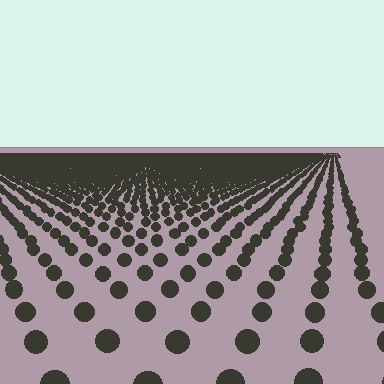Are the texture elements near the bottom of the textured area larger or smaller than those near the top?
Larger. Near the bottom, elements are closer to the viewer and appear at a bigger on-screen size.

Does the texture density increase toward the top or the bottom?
Density increases toward the top.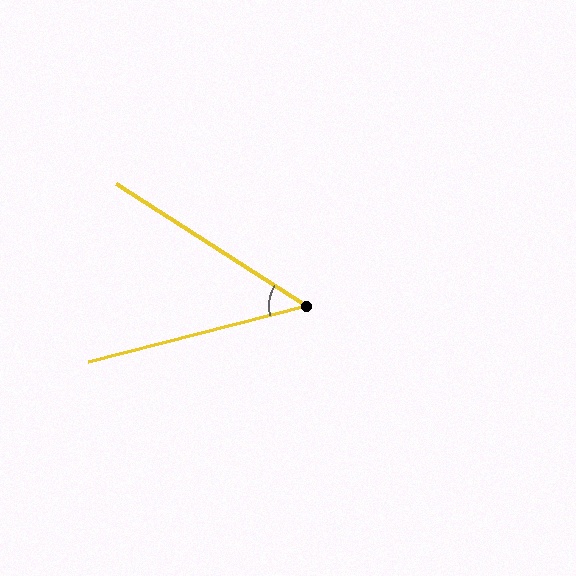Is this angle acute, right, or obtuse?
It is acute.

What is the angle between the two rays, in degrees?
Approximately 47 degrees.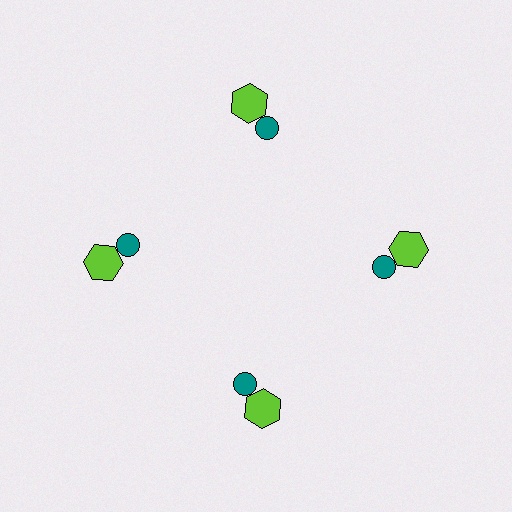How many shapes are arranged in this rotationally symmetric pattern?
There are 8 shapes, arranged in 4 groups of 2.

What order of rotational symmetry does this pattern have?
This pattern has 4-fold rotational symmetry.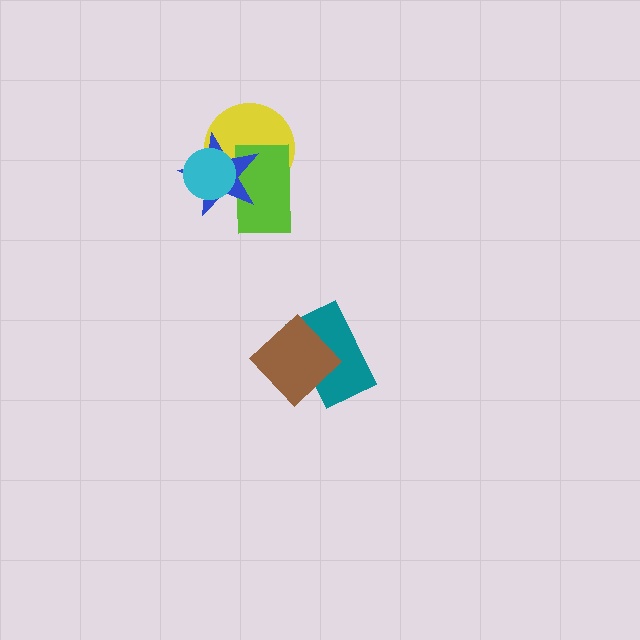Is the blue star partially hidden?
Yes, it is partially covered by another shape.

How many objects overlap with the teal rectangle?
1 object overlaps with the teal rectangle.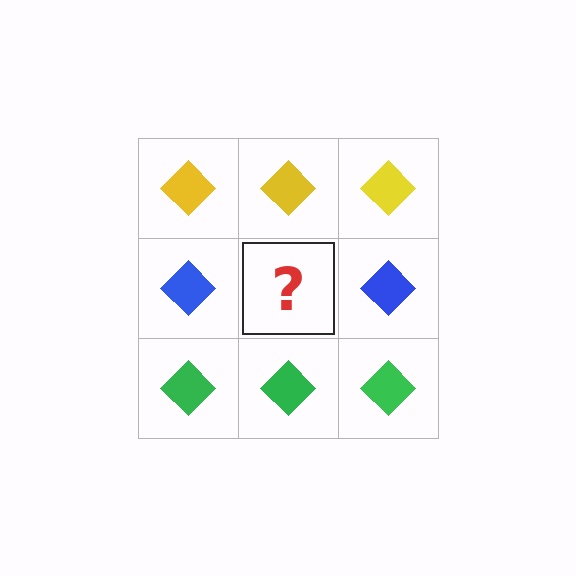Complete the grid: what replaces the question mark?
The question mark should be replaced with a blue diamond.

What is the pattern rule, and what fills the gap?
The rule is that each row has a consistent color. The gap should be filled with a blue diamond.